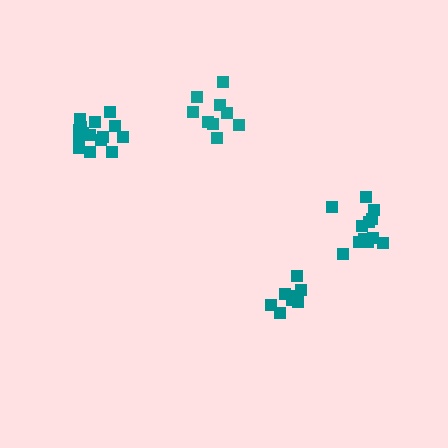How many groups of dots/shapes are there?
There are 4 groups.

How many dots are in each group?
Group 1: 10 dots, Group 2: 10 dots, Group 3: 12 dots, Group 4: 16 dots (48 total).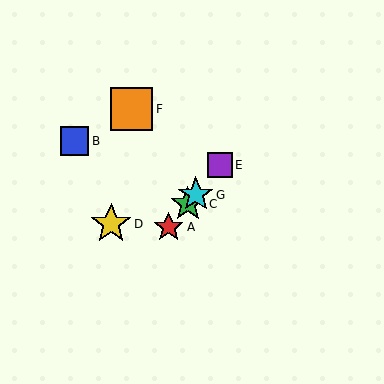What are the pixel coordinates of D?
Object D is at (111, 224).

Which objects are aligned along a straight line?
Objects A, C, E, G are aligned along a straight line.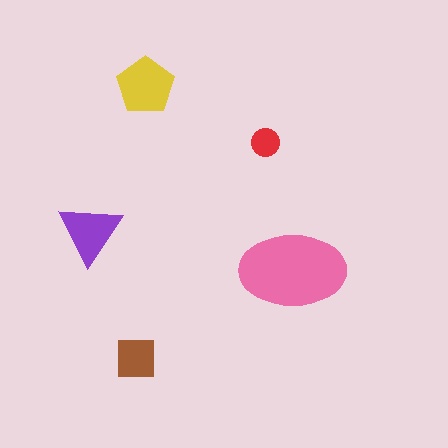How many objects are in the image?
There are 5 objects in the image.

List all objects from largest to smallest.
The pink ellipse, the yellow pentagon, the purple triangle, the brown square, the red circle.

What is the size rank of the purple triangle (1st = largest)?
3rd.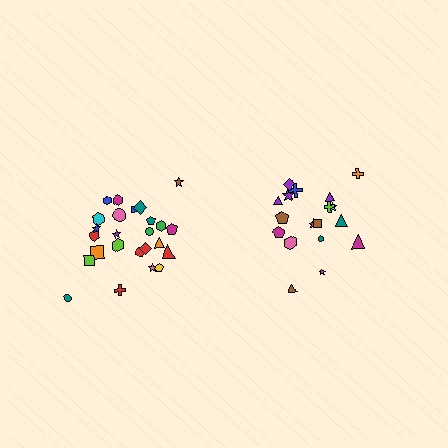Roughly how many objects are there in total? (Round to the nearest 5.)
Roughly 45 objects in total.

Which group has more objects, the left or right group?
The left group.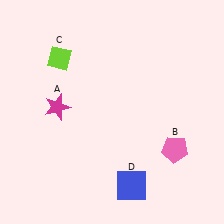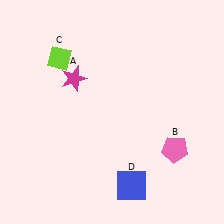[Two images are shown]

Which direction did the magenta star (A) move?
The magenta star (A) moved up.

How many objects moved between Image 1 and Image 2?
1 object moved between the two images.